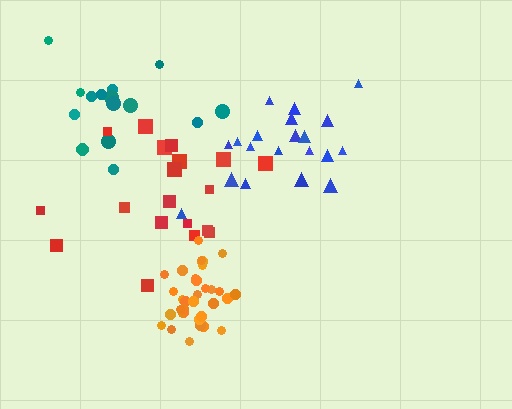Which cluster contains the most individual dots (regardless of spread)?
Orange (33).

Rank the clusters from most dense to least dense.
orange, teal, blue, red.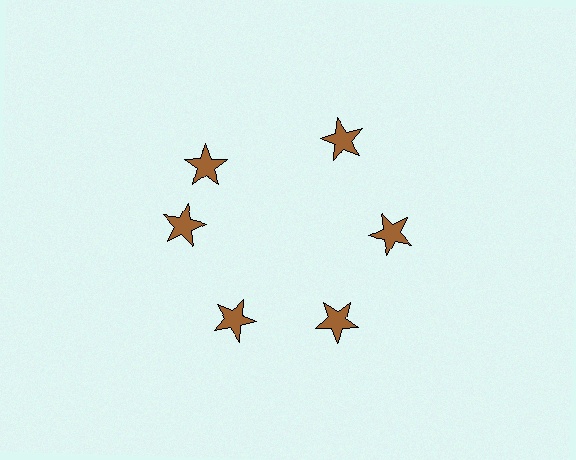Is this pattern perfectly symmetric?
No. The 6 brown stars are arranged in a ring, but one element near the 11 o'clock position is rotated out of alignment along the ring, breaking the 6-fold rotational symmetry.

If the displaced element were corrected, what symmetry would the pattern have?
It would have 6-fold rotational symmetry — the pattern would map onto itself every 60 degrees.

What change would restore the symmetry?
The symmetry would be restored by rotating it back into even spacing with its neighbors so that all 6 stars sit at equal angles and equal distance from the center.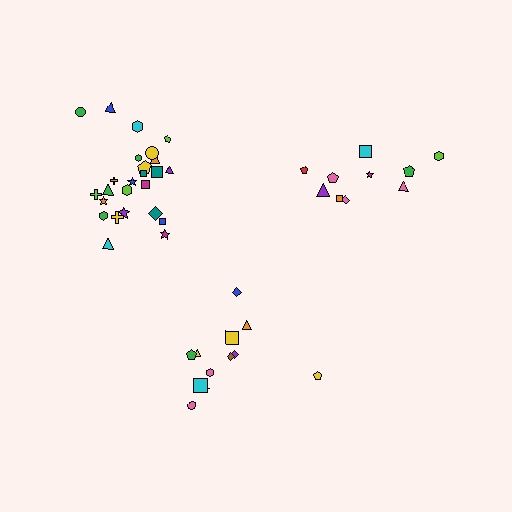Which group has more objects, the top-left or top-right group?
The top-left group.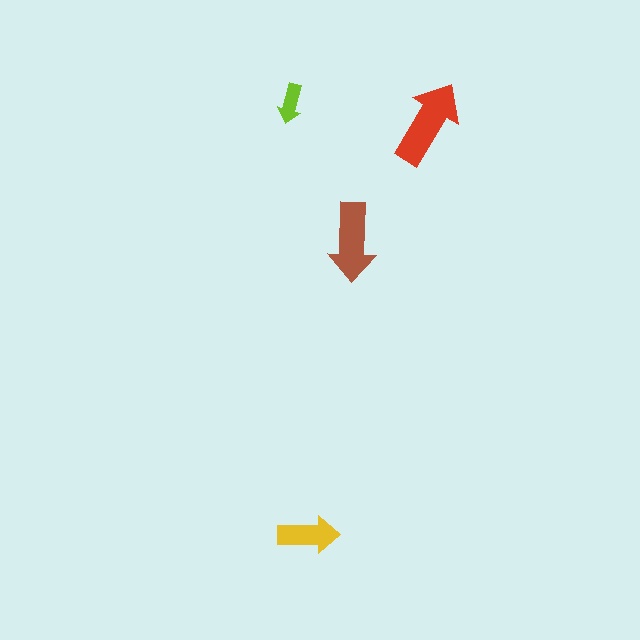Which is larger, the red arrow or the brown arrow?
The red one.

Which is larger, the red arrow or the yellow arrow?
The red one.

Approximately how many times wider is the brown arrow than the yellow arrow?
About 1.5 times wider.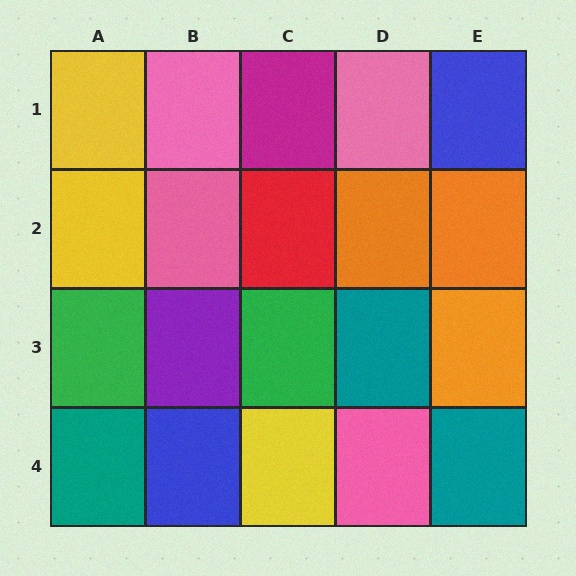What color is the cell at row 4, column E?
Teal.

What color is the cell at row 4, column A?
Teal.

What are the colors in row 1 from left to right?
Yellow, pink, magenta, pink, blue.